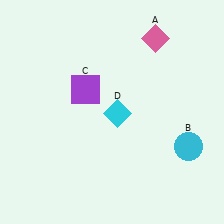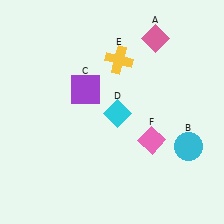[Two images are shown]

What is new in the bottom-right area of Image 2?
A pink diamond (F) was added in the bottom-right area of Image 2.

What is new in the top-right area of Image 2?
A yellow cross (E) was added in the top-right area of Image 2.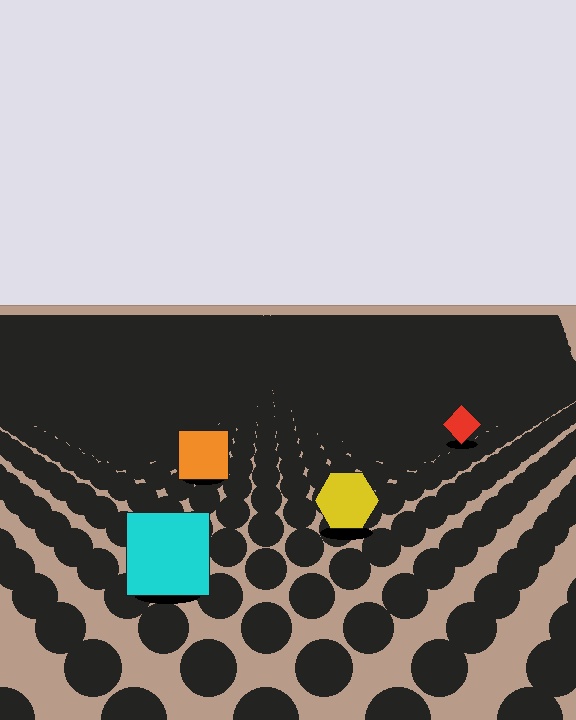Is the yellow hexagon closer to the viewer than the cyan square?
No. The cyan square is closer — you can tell from the texture gradient: the ground texture is coarser near it.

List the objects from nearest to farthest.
From nearest to farthest: the cyan square, the yellow hexagon, the orange square, the red diamond.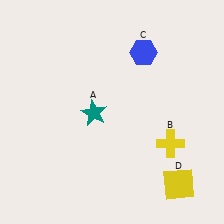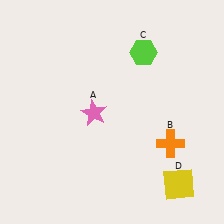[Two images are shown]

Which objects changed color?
A changed from teal to pink. B changed from yellow to orange. C changed from blue to lime.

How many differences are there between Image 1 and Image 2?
There are 3 differences between the two images.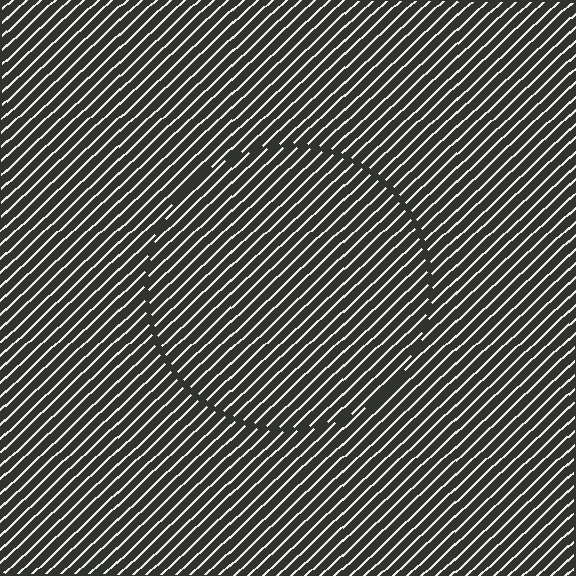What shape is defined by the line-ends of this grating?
An illusory circle. The interior of the shape contains the same grating, shifted by half a period — the contour is defined by the phase discontinuity where line-ends from the inner and outer gratings abut.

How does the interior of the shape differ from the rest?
The interior of the shape contains the same grating, shifted by half a period — the contour is defined by the phase discontinuity where line-ends from the inner and outer gratings abut.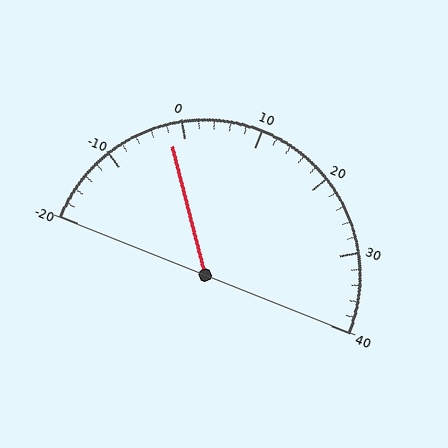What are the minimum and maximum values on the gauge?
The gauge ranges from -20 to 40.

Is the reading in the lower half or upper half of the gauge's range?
The reading is in the lower half of the range (-20 to 40).